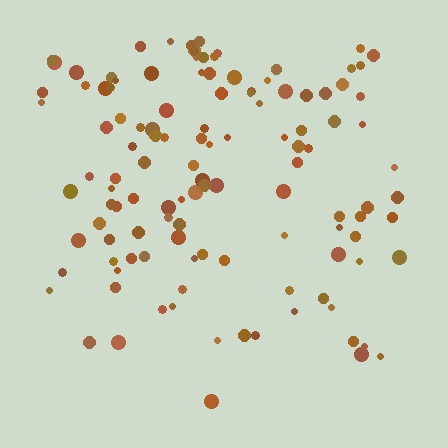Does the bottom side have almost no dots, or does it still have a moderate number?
Still a moderate number, just noticeably fewer than the top.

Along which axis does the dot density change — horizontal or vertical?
Vertical.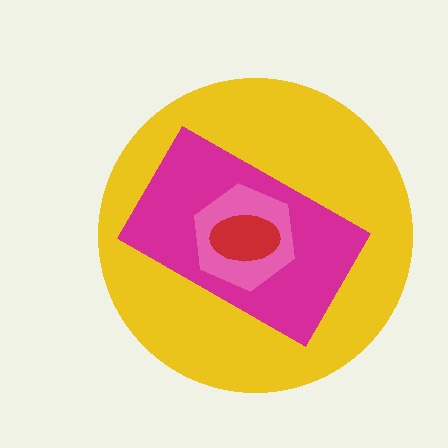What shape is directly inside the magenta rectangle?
The pink hexagon.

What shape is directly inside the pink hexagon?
The red ellipse.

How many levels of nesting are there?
4.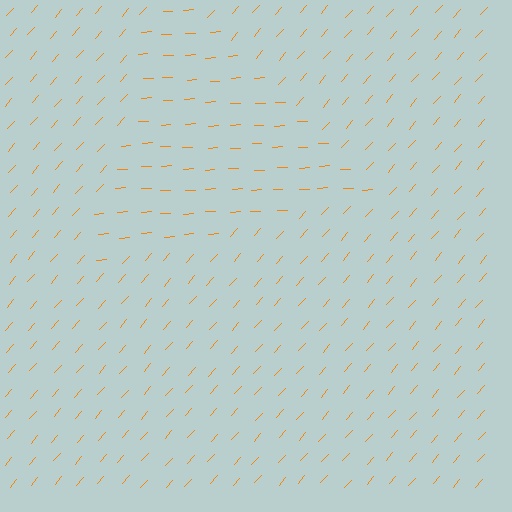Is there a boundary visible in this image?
Yes, there is a texture boundary formed by a change in line orientation.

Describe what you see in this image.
The image is filled with small orange line segments. A triangle region in the image has lines oriented differently from the surrounding lines, creating a visible texture boundary.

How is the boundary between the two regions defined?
The boundary is defined purely by a change in line orientation (approximately 45 degrees difference). All lines are the same color and thickness.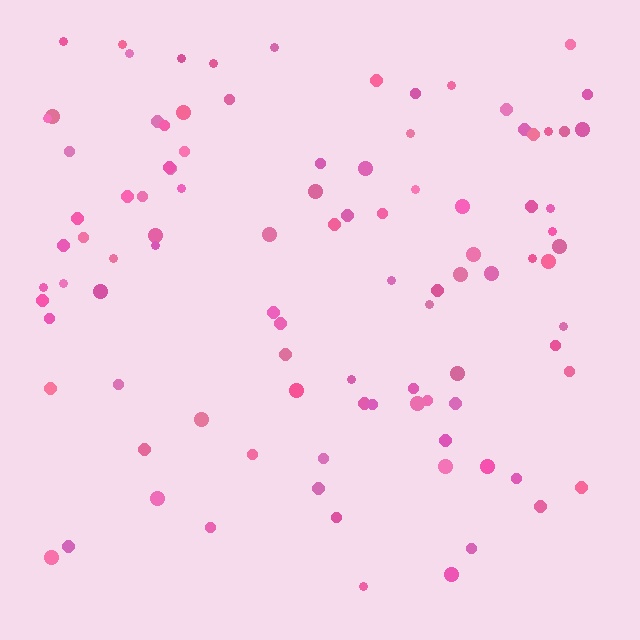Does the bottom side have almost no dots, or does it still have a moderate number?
Still a moderate number, just noticeably fewer than the top.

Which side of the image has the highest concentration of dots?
The top.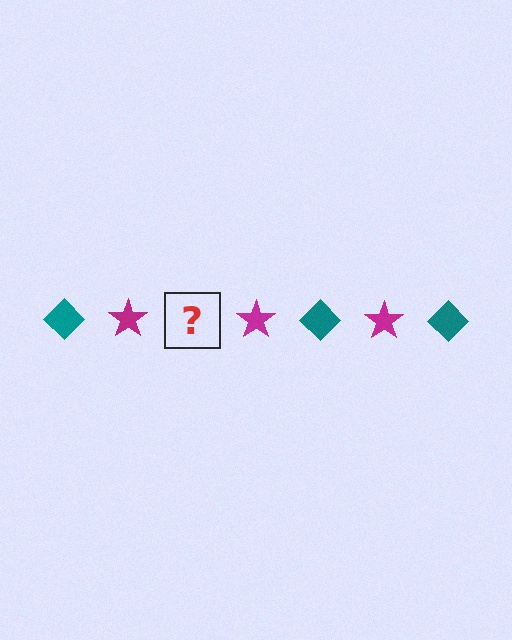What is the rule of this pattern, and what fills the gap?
The rule is that the pattern alternates between teal diamond and magenta star. The gap should be filled with a teal diamond.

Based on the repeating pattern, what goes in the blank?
The blank should be a teal diamond.